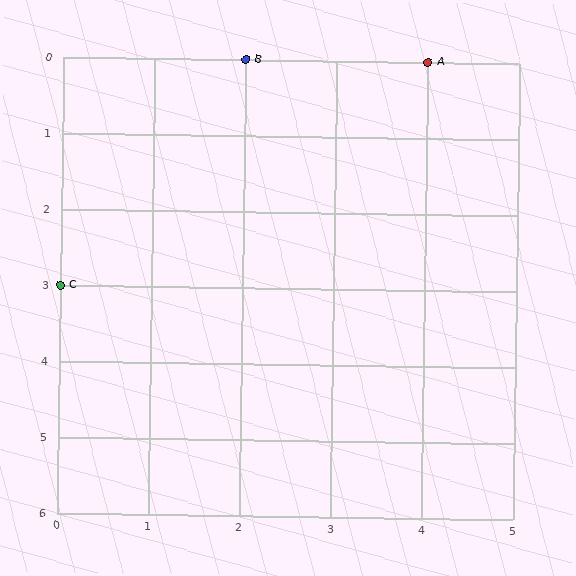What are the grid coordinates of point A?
Point A is at grid coordinates (4, 0).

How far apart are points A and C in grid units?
Points A and C are 4 columns and 3 rows apart (about 5.0 grid units diagonally).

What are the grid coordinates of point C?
Point C is at grid coordinates (0, 3).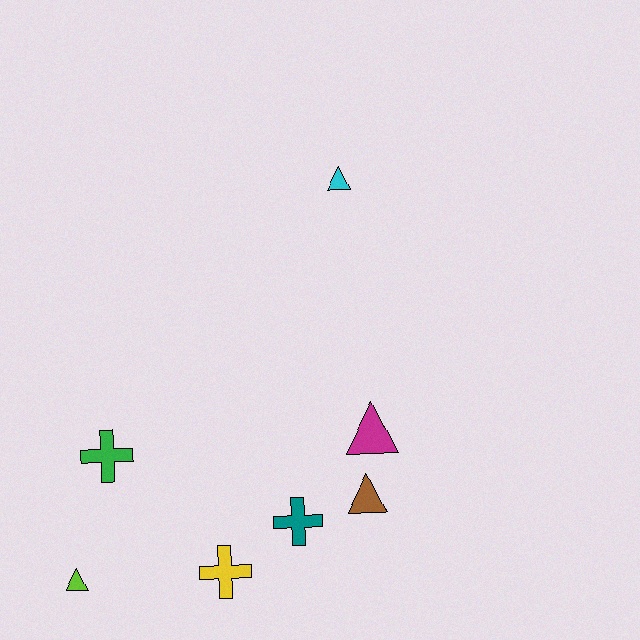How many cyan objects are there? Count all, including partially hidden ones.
There is 1 cyan object.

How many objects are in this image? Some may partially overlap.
There are 7 objects.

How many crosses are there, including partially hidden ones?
There are 3 crosses.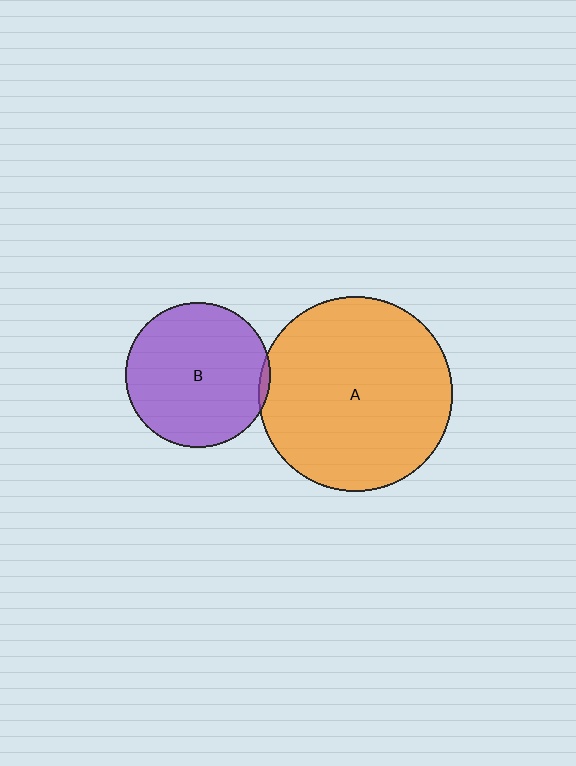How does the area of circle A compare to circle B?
Approximately 1.8 times.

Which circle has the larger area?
Circle A (orange).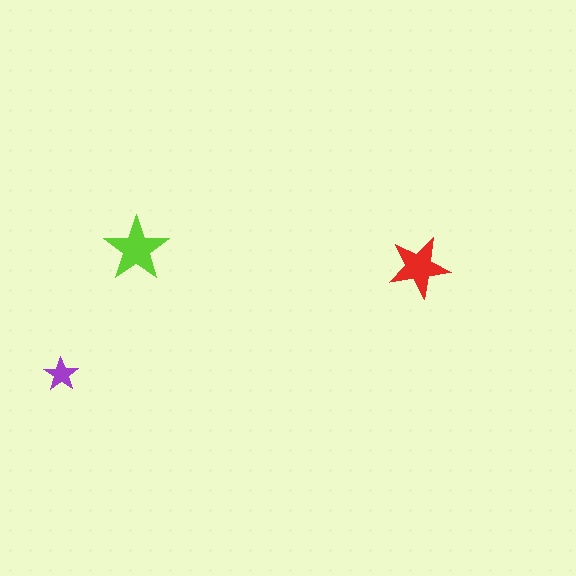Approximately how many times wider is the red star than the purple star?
About 2 times wider.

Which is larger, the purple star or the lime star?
The lime one.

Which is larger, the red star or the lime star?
The lime one.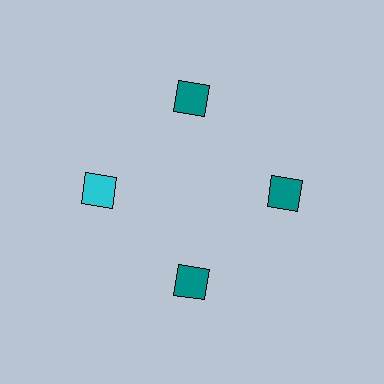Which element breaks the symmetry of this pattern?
The cyan diamond at roughly the 9 o'clock position breaks the symmetry. All other shapes are teal diamonds.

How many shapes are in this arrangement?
There are 4 shapes arranged in a ring pattern.